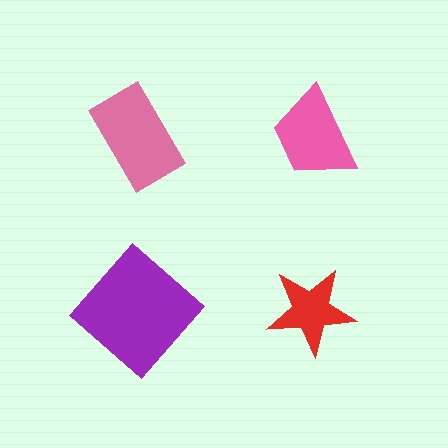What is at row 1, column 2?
A pink trapezoid.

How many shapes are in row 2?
2 shapes.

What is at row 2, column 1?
A purple diamond.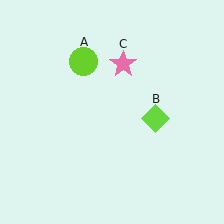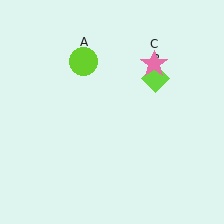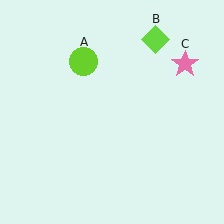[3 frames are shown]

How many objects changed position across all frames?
2 objects changed position: lime diamond (object B), pink star (object C).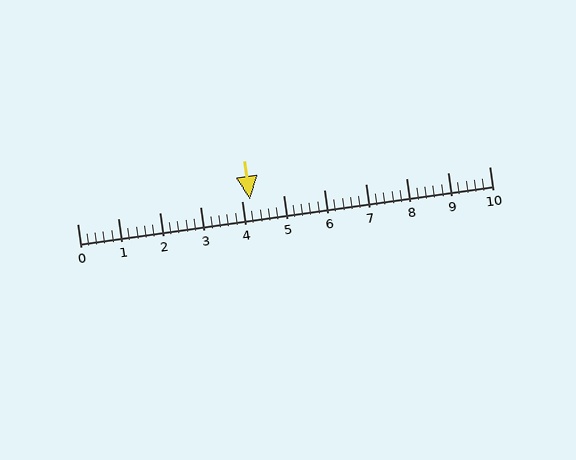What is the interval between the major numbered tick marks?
The major tick marks are spaced 1 units apart.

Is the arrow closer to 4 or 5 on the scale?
The arrow is closer to 4.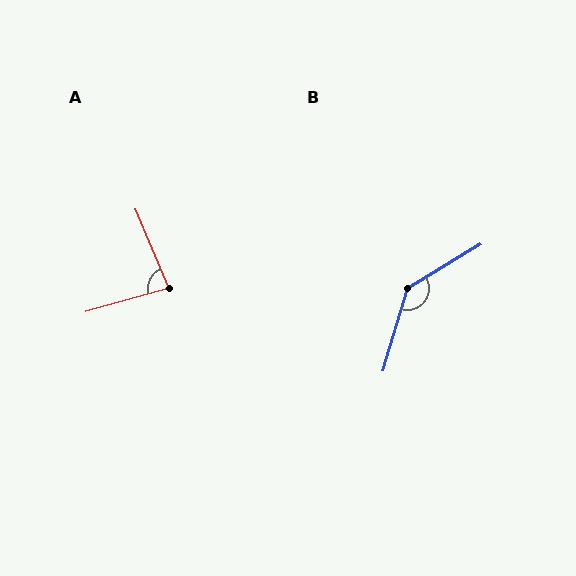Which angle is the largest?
B, at approximately 138 degrees.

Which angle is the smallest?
A, at approximately 83 degrees.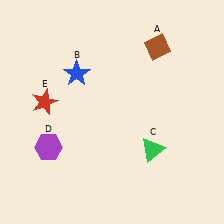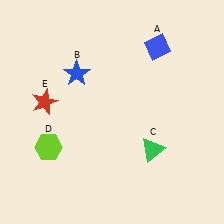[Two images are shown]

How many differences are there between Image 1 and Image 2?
There are 2 differences between the two images.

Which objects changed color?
A changed from brown to blue. D changed from purple to lime.